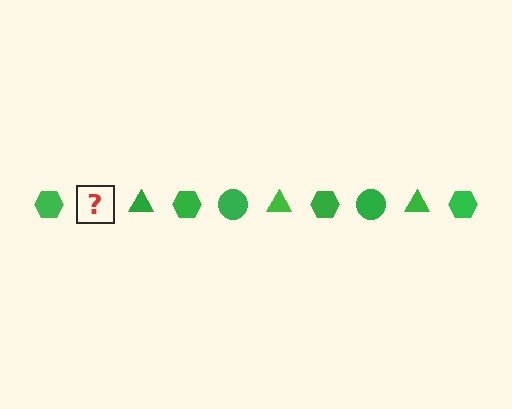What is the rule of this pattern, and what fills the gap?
The rule is that the pattern cycles through hexagon, circle, triangle shapes in green. The gap should be filled with a green circle.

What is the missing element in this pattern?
The missing element is a green circle.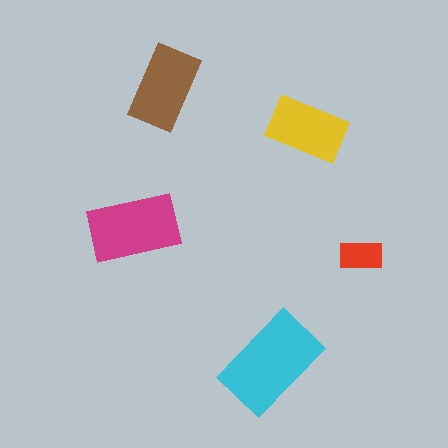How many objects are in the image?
There are 5 objects in the image.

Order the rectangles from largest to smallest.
the cyan one, the magenta one, the brown one, the yellow one, the red one.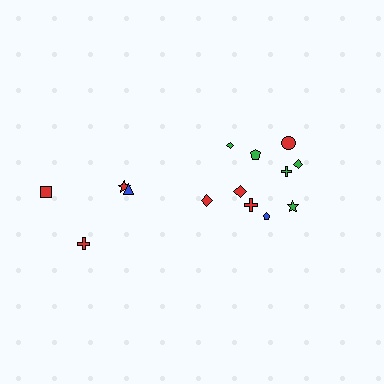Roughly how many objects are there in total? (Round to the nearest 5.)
Roughly 15 objects in total.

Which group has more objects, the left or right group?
The right group.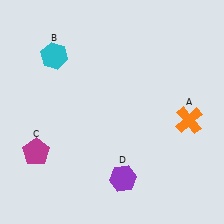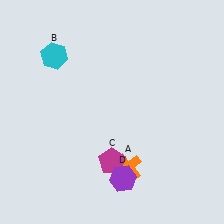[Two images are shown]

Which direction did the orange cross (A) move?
The orange cross (A) moved left.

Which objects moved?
The objects that moved are: the orange cross (A), the magenta pentagon (C).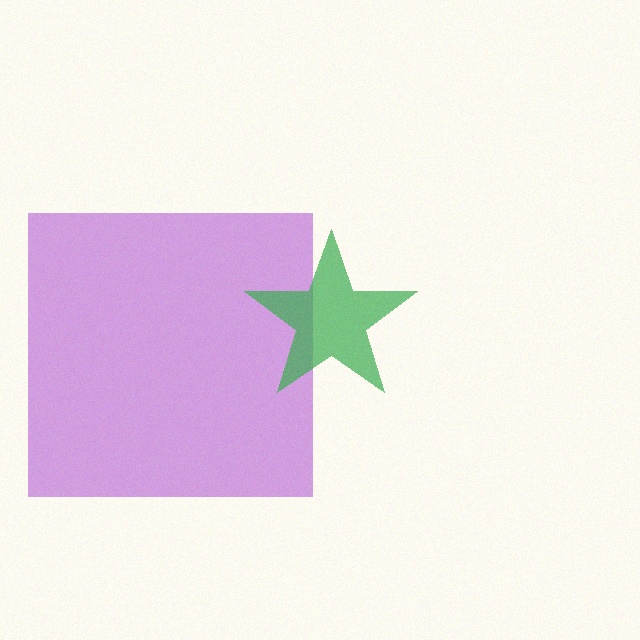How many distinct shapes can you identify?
There are 2 distinct shapes: a purple square, a green star.